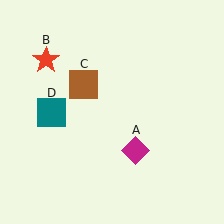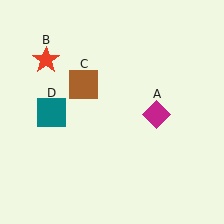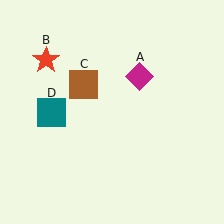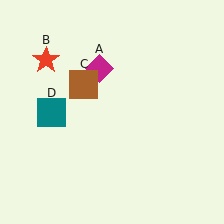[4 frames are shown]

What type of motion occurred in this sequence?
The magenta diamond (object A) rotated counterclockwise around the center of the scene.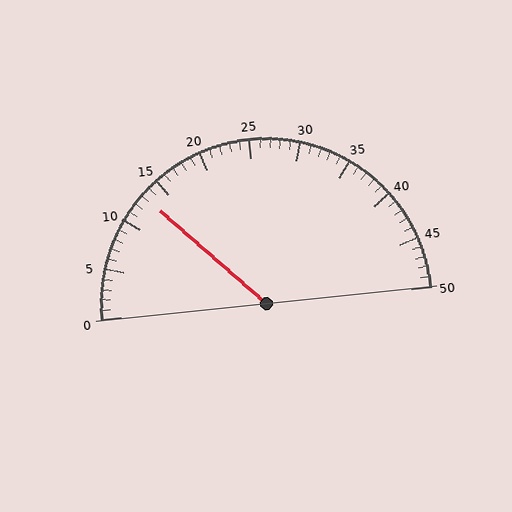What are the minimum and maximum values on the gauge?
The gauge ranges from 0 to 50.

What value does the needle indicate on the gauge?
The needle indicates approximately 13.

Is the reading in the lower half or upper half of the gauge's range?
The reading is in the lower half of the range (0 to 50).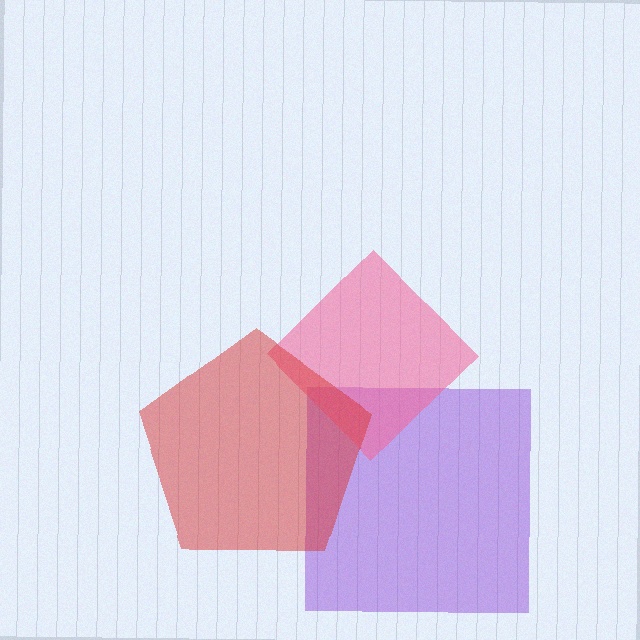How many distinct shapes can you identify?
There are 3 distinct shapes: a purple square, a pink diamond, a red pentagon.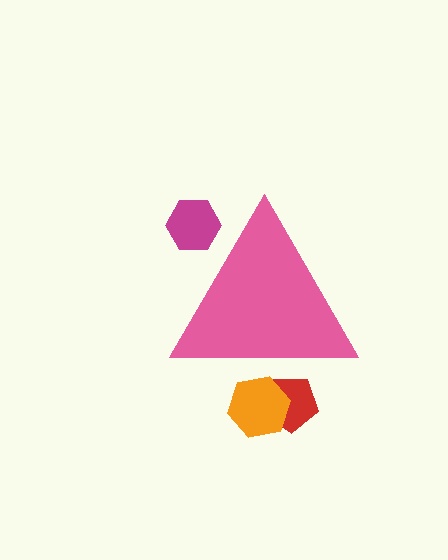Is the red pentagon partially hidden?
Yes, the red pentagon is partially hidden behind the pink triangle.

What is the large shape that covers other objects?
A pink triangle.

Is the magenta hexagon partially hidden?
Yes, the magenta hexagon is partially hidden behind the pink triangle.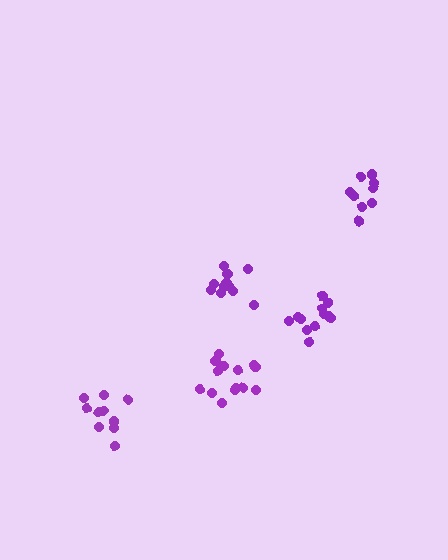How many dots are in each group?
Group 1: 11 dots, Group 2: 9 dots, Group 3: 10 dots, Group 4: 14 dots, Group 5: 12 dots (56 total).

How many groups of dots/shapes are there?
There are 5 groups.